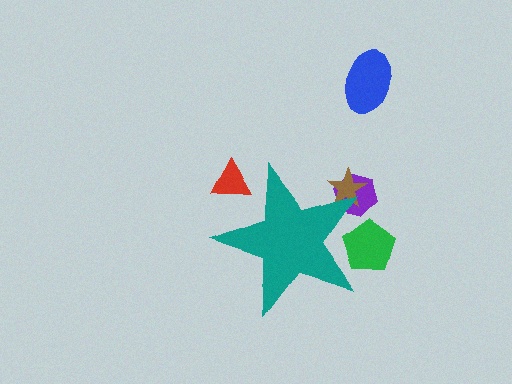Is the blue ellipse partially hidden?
No, the blue ellipse is fully visible.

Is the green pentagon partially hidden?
Yes, the green pentagon is partially hidden behind the teal star.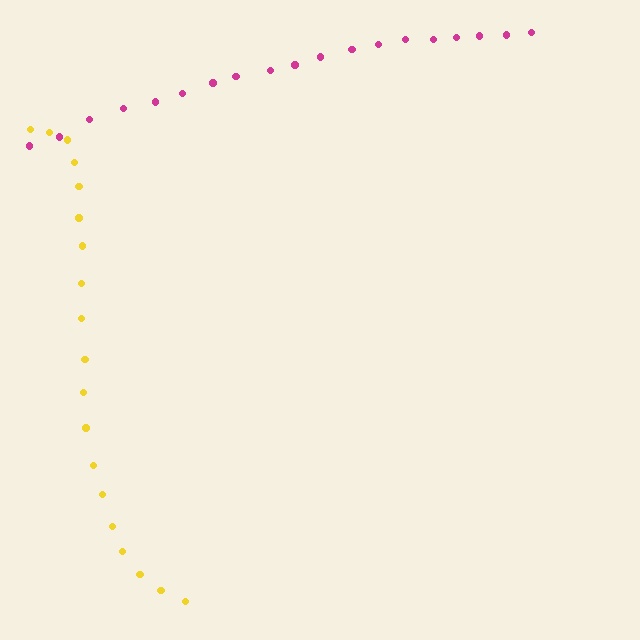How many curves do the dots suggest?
There are 2 distinct paths.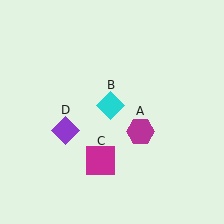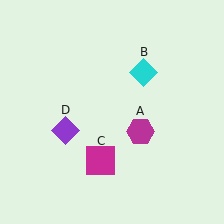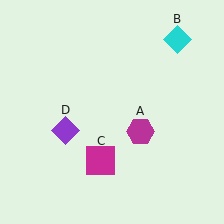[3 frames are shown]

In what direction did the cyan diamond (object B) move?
The cyan diamond (object B) moved up and to the right.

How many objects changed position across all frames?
1 object changed position: cyan diamond (object B).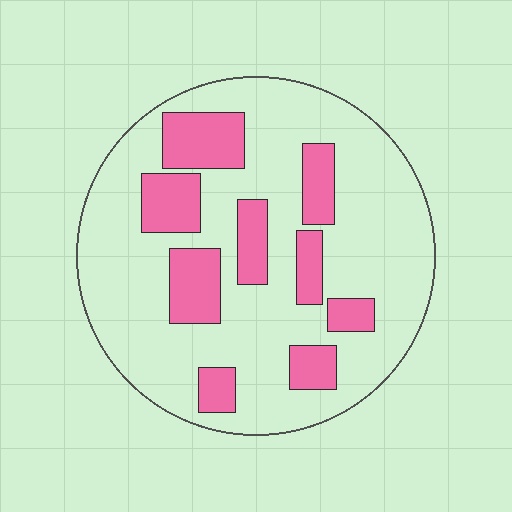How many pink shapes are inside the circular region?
9.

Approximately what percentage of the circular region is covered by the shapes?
Approximately 25%.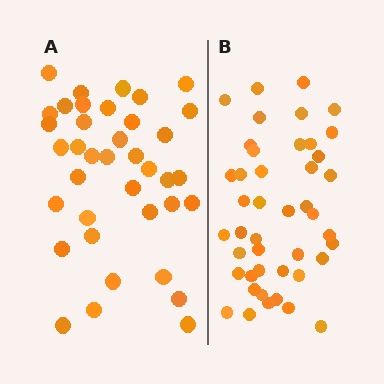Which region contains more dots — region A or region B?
Region B (the right region) has more dots.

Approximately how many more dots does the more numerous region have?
Region B has about 6 more dots than region A.